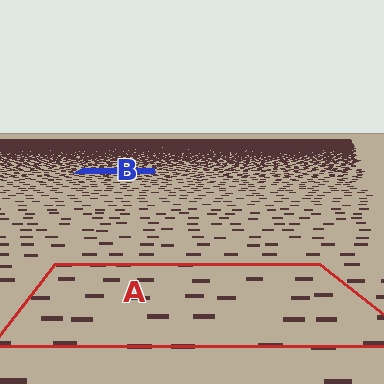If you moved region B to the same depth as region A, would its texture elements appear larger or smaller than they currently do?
They would appear larger. At a closer depth, the same texture elements are projected at a bigger on-screen size.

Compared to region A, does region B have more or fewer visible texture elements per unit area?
Region B has more texture elements per unit area — they are packed more densely because it is farther away.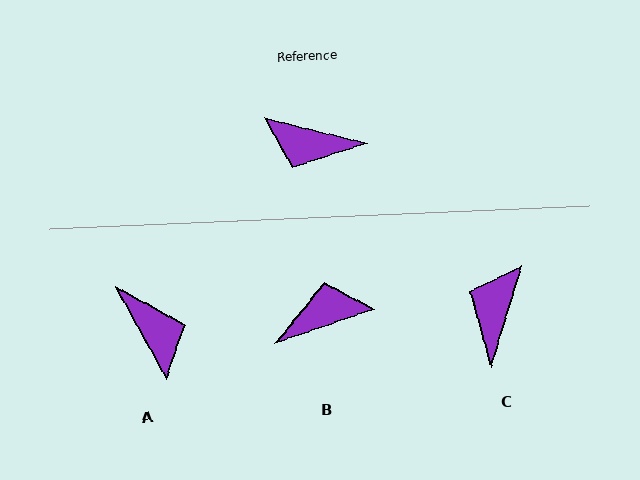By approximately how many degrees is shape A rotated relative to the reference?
Approximately 133 degrees counter-clockwise.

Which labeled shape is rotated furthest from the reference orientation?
B, about 147 degrees away.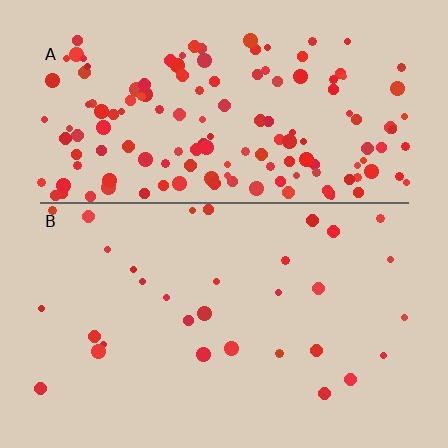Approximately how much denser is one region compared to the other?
Approximately 4.8× — region A over region B.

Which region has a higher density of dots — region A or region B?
A (the top).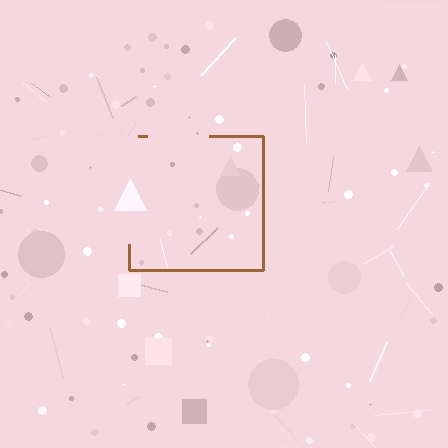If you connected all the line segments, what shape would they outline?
They would outline a square.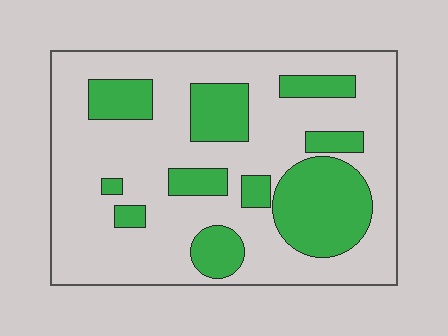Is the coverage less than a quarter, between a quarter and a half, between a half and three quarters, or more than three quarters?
Between a quarter and a half.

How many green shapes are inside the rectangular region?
10.